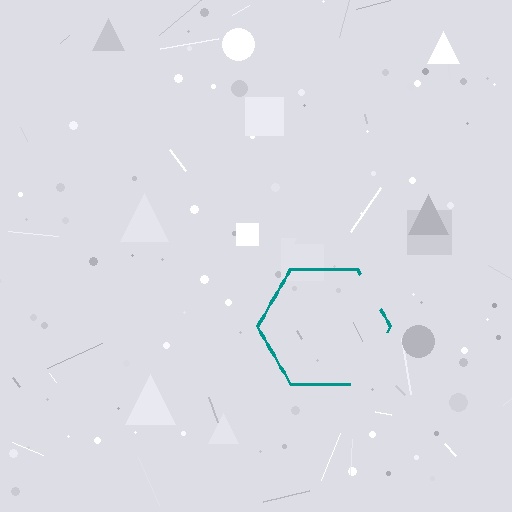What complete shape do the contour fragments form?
The contour fragments form a hexagon.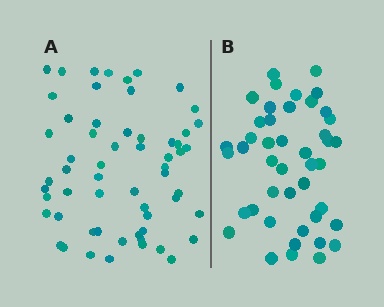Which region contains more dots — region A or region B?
Region A (the left region) has more dots.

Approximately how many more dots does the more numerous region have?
Region A has approximately 15 more dots than region B.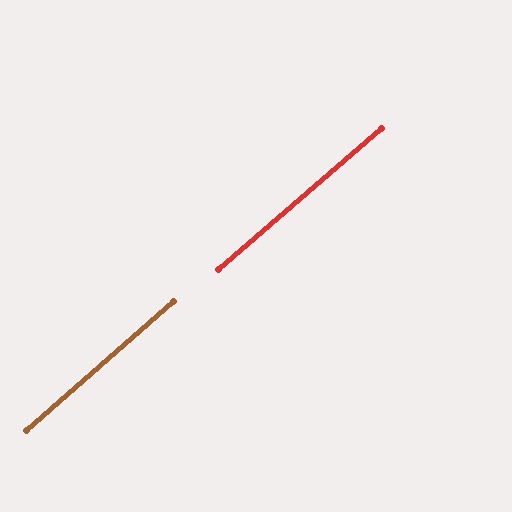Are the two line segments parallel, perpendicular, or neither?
Parallel — their directions differ by only 0.3°.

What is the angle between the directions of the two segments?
Approximately 0 degrees.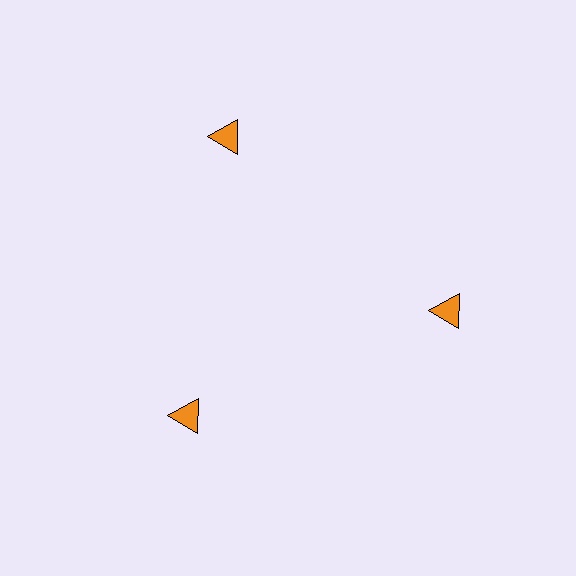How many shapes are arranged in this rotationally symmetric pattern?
There are 3 shapes, arranged in 3 groups of 1.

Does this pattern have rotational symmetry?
Yes, this pattern has 3-fold rotational symmetry. It looks the same after rotating 120 degrees around the center.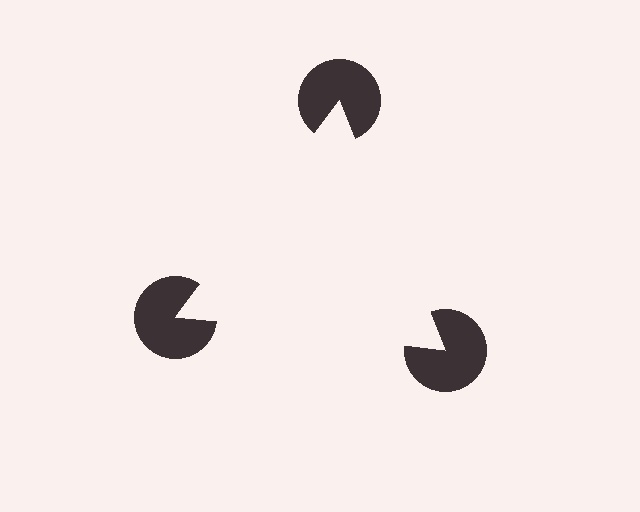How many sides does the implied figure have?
3 sides.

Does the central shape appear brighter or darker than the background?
It typically appears slightly brighter than the background, even though no actual brightness change is drawn.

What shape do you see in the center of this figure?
An illusory triangle — its edges are inferred from the aligned wedge cuts in the pac-man discs, not physically drawn.